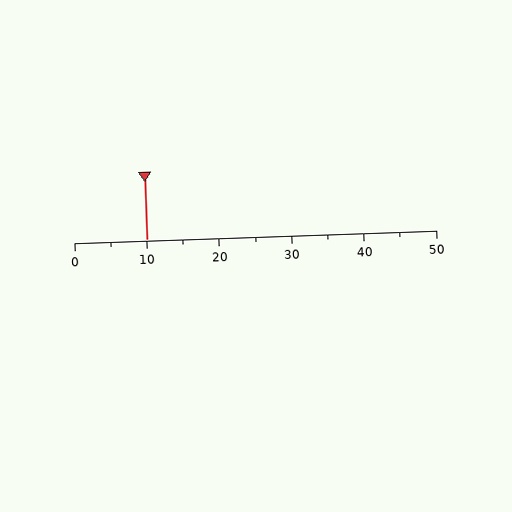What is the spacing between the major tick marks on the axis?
The major ticks are spaced 10 apart.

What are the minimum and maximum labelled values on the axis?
The axis runs from 0 to 50.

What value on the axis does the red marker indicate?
The marker indicates approximately 10.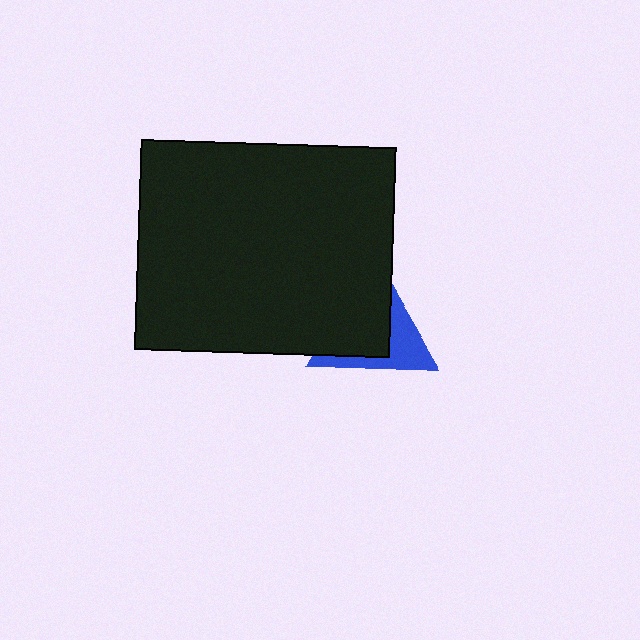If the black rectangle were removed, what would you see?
You would see the complete blue triangle.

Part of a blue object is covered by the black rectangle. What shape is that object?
It is a triangle.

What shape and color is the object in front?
The object in front is a black rectangle.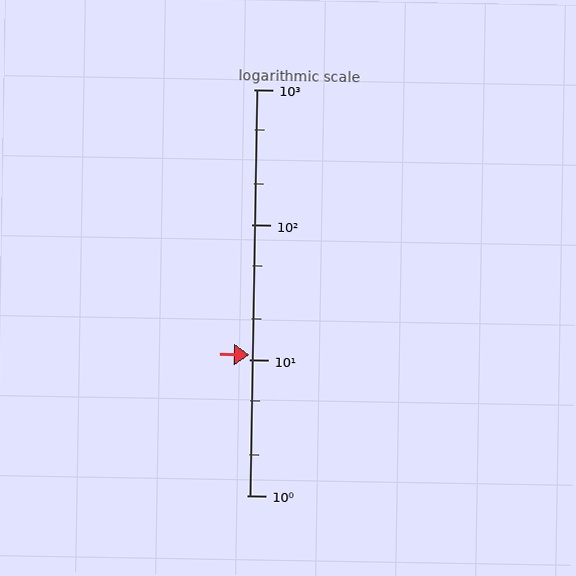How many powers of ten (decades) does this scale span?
The scale spans 3 decades, from 1 to 1000.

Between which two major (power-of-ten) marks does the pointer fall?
The pointer is between 10 and 100.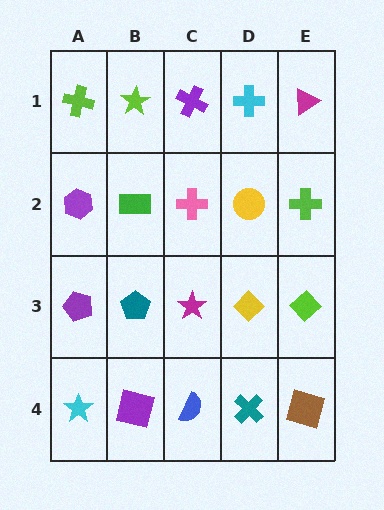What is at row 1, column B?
A lime star.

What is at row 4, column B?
A purple square.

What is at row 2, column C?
A pink cross.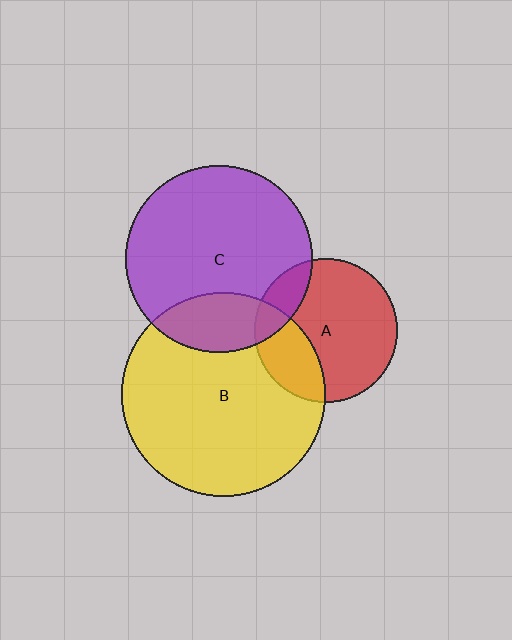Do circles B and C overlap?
Yes.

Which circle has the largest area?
Circle B (yellow).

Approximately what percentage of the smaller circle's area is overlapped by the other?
Approximately 20%.